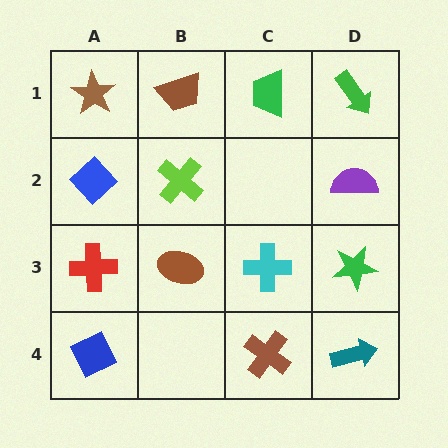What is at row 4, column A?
A blue diamond.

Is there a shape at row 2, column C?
No, that cell is empty.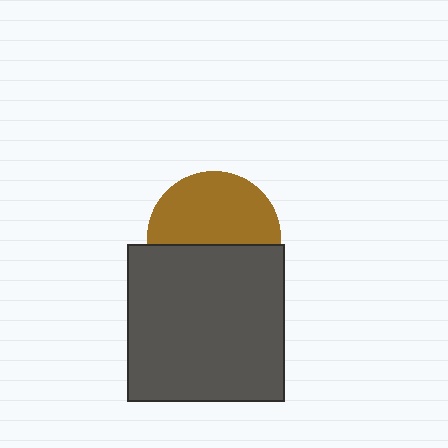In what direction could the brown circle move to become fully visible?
The brown circle could move up. That would shift it out from behind the dark gray square entirely.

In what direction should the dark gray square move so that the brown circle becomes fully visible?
The dark gray square should move down. That is the shortest direction to clear the overlap and leave the brown circle fully visible.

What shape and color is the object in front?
The object in front is a dark gray square.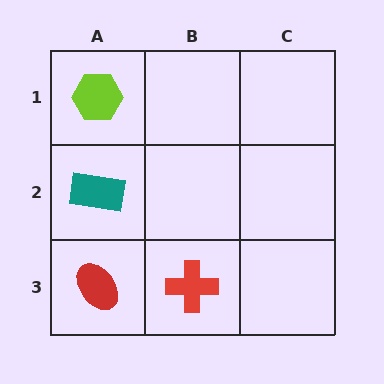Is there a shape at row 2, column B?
No, that cell is empty.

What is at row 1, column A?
A lime hexagon.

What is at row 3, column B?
A red cross.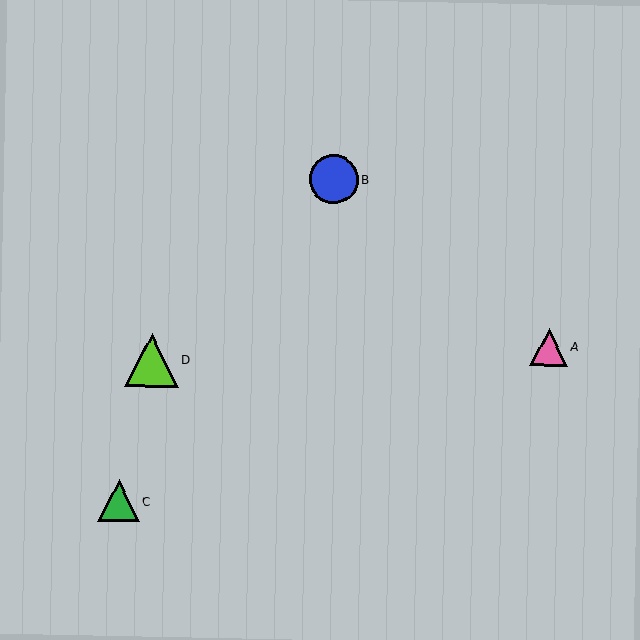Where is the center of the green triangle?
The center of the green triangle is at (119, 501).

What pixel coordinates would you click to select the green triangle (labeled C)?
Click at (119, 501) to select the green triangle C.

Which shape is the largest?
The lime triangle (labeled D) is the largest.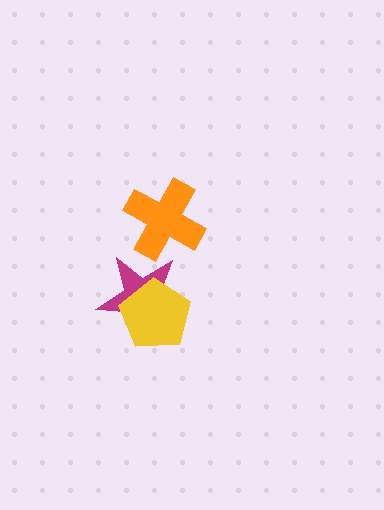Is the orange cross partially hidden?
No, no other shape covers it.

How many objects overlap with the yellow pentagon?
1 object overlaps with the yellow pentagon.